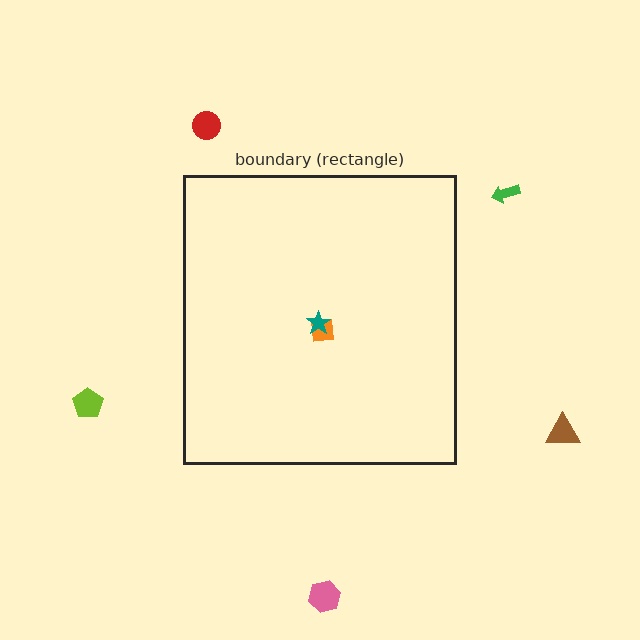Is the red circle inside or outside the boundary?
Outside.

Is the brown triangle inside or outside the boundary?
Outside.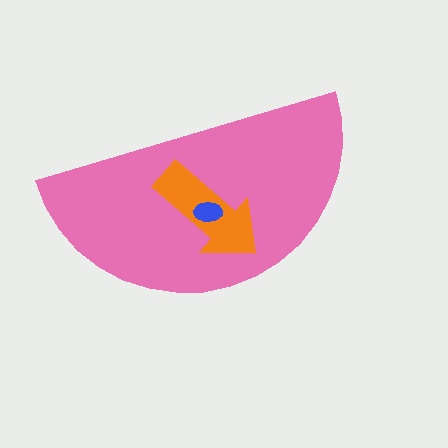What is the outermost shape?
The pink semicircle.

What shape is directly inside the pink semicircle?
The orange arrow.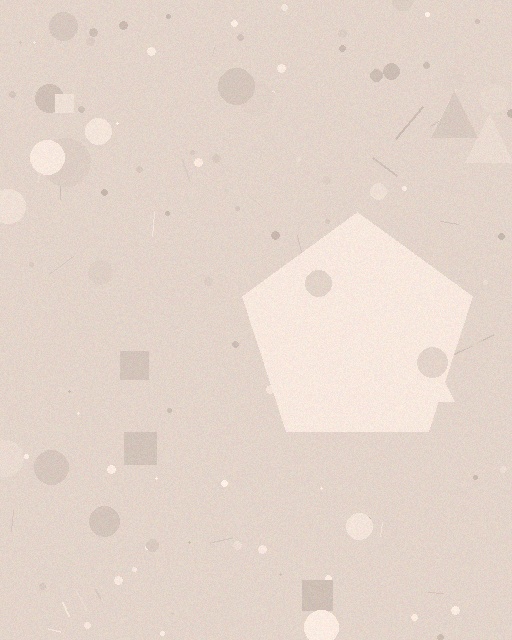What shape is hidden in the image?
A pentagon is hidden in the image.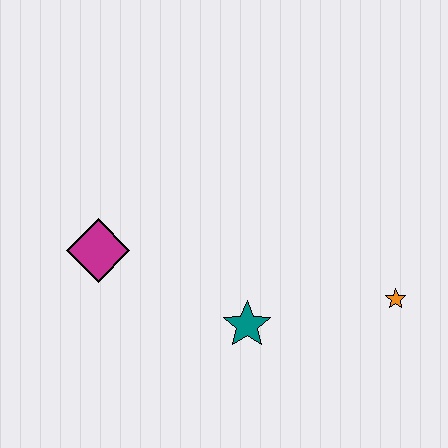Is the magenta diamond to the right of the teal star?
No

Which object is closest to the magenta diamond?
The teal star is closest to the magenta diamond.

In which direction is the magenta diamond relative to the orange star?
The magenta diamond is to the left of the orange star.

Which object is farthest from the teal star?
The magenta diamond is farthest from the teal star.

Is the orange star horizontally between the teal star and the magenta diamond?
No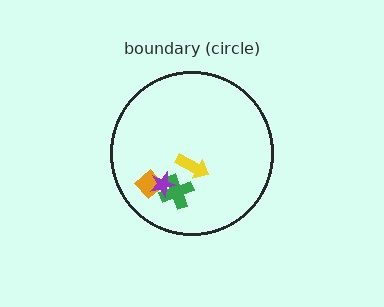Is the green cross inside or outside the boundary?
Inside.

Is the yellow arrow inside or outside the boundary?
Inside.